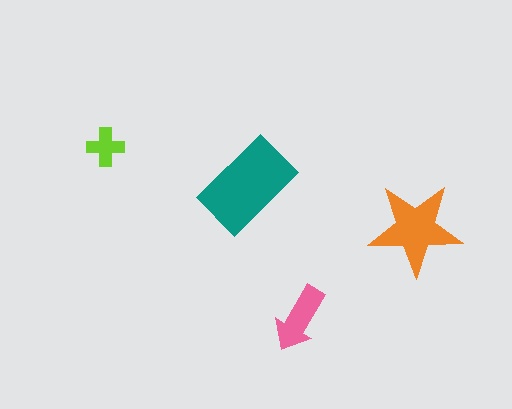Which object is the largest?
The teal rectangle.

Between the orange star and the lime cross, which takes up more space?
The orange star.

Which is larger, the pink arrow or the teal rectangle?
The teal rectangle.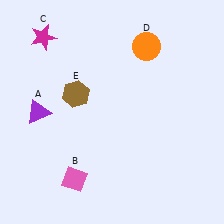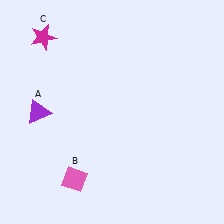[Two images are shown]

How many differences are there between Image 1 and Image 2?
There are 2 differences between the two images.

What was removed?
The brown hexagon (E), the orange circle (D) were removed in Image 2.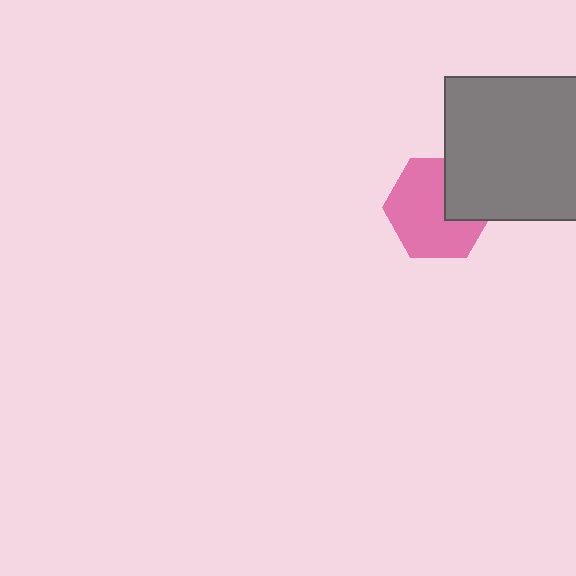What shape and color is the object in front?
The object in front is a gray square.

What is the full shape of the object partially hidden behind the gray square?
The partially hidden object is a pink hexagon.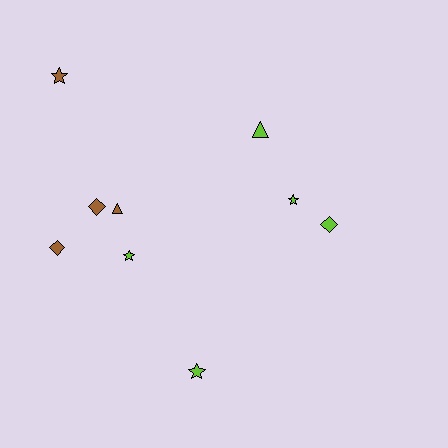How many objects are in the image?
There are 9 objects.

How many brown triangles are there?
There is 1 brown triangle.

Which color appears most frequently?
Lime, with 5 objects.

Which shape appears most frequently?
Star, with 4 objects.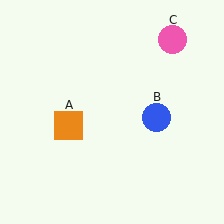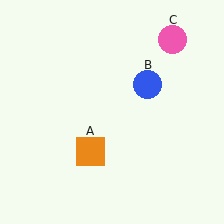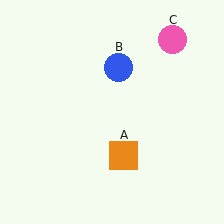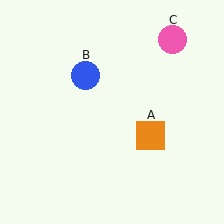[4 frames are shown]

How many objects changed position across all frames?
2 objects changed position: orange square (object A), blue circle (object B).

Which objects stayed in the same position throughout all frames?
Pink circle (object C) remained stationary.